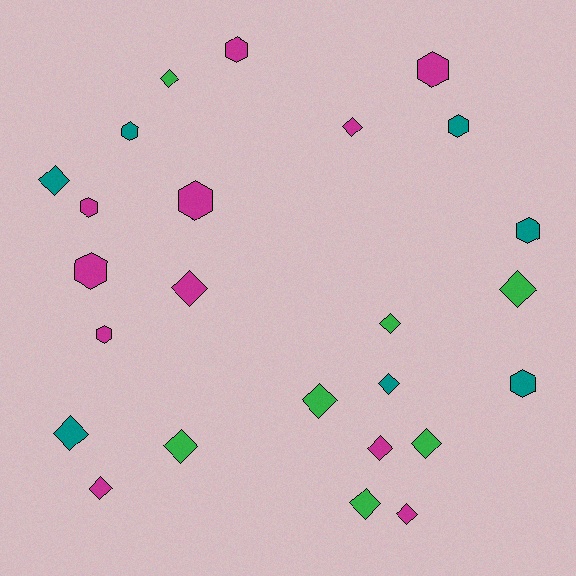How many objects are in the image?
There are 25 objects.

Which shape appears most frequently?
Diamond, with 15 objects.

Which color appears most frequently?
Magenta, with 11 objects.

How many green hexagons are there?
There are no green hexagons.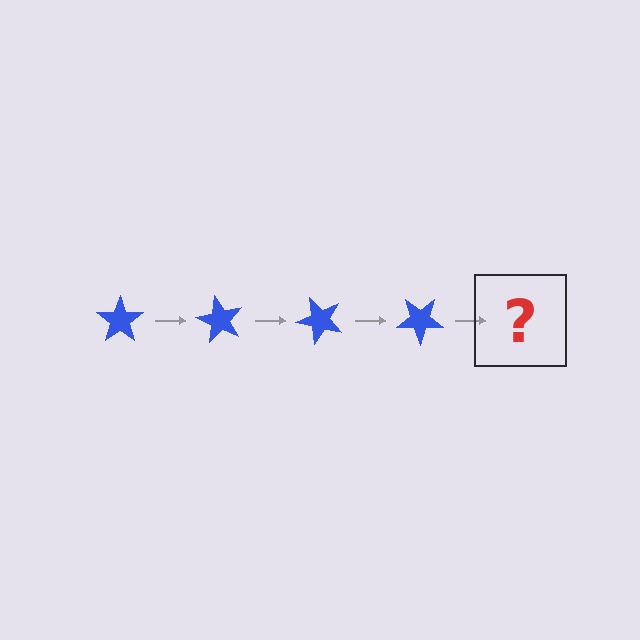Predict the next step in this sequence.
The next step is a blue star rotated 240 degrees.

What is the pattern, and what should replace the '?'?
The pattern is that the star rotates 60 degrees each step. The '?' should be a blue star rotated 240 degrees.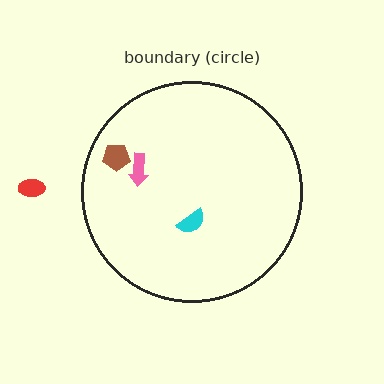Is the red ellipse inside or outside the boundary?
Outside.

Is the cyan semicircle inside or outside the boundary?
Inside.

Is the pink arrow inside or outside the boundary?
Inside.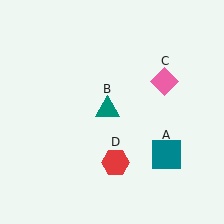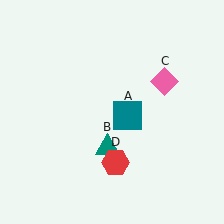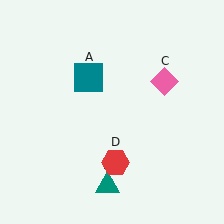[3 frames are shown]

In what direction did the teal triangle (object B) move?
The teal triangle (object B) moved down.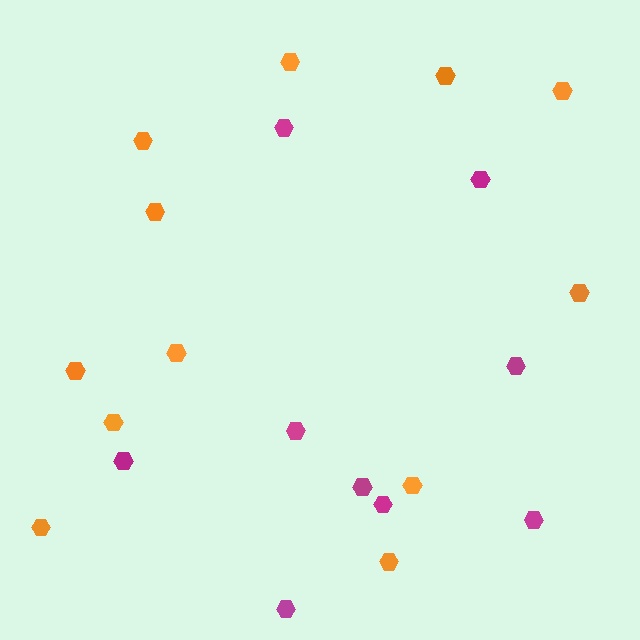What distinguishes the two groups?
There are 2 groups: one group of orange hexagons (12) and one group of magenta hexagons (9).